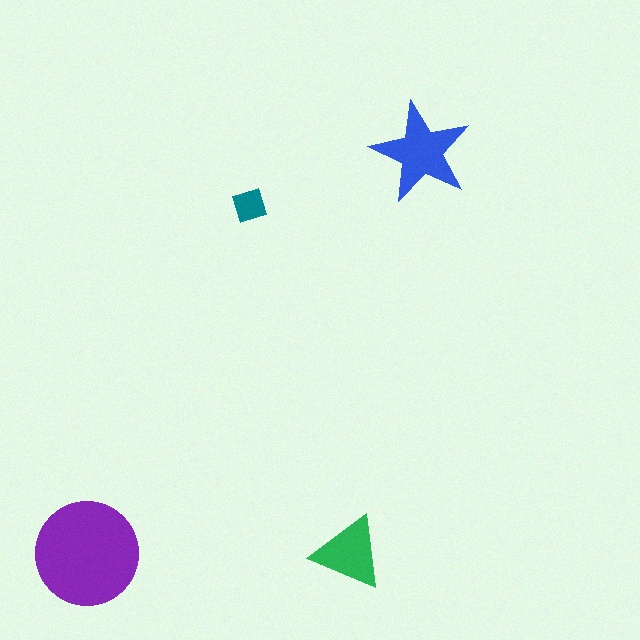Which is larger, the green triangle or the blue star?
The blue star.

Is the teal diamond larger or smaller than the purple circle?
Smaller.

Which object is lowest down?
The purple circle is bottommost.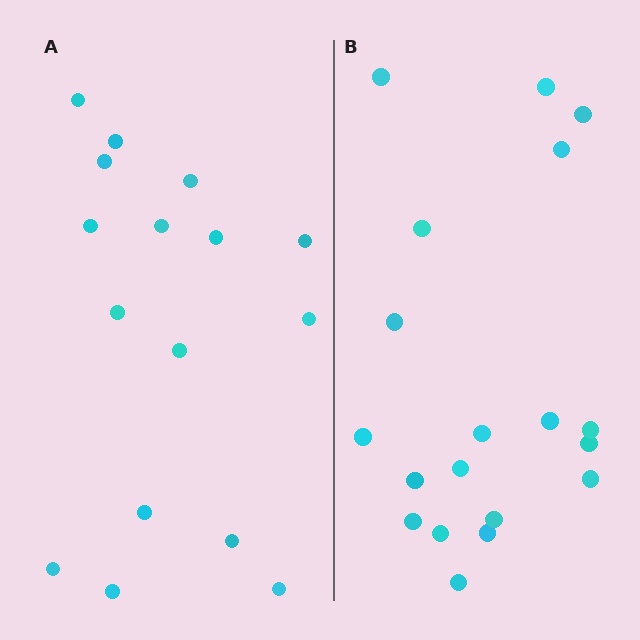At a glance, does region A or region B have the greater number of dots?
Region B (the right region) has more dots.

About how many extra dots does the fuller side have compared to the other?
Region B has just a few more — roughly 2 or 3 more dots than region A.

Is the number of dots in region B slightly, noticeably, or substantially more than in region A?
Region B has only slightly more — the two regions are fairly close. The ratio is roughly 1.2 to 1.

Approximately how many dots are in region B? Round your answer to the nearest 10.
About 20 dots. (The exact count is 19, which rounds to 20.)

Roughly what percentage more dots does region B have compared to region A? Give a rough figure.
About 20% more.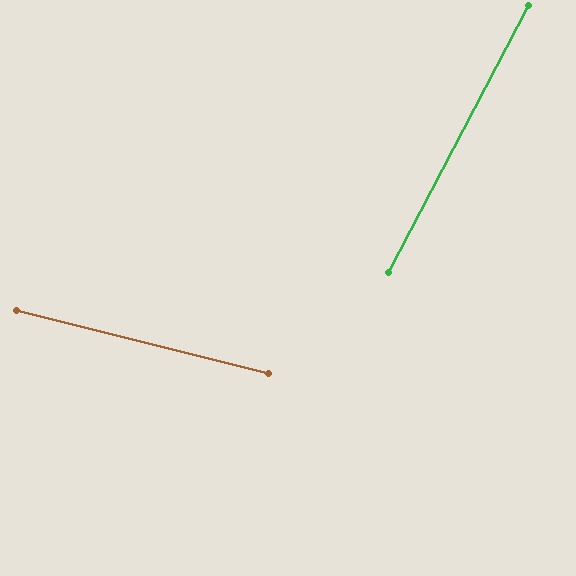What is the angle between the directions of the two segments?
Approximately 76 degrees.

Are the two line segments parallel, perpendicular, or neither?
Neither parallel nor perpendicular — they differ by about 76°.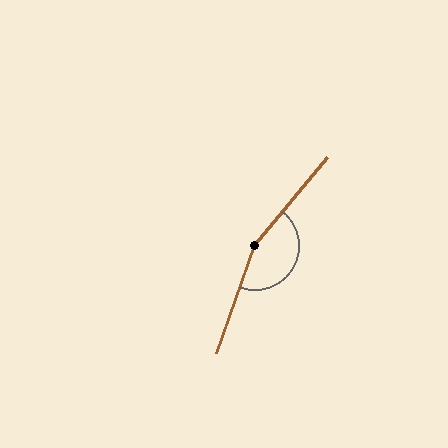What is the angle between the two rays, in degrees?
Approximately 160 degrees.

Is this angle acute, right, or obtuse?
It is obtuse.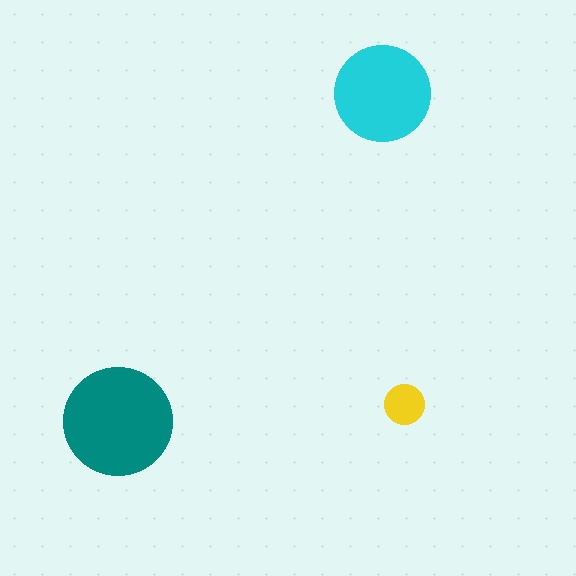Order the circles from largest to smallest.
the teal one, the cyan one, the yellow one.